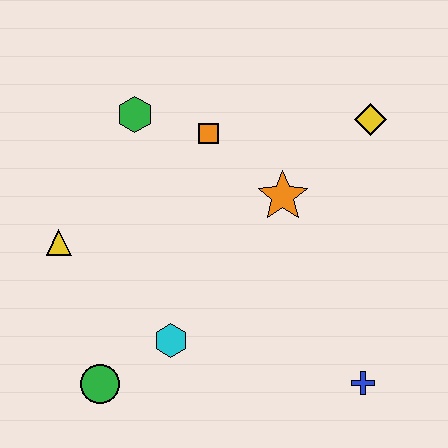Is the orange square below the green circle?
No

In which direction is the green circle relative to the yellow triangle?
The green circle is below the yellow triangle.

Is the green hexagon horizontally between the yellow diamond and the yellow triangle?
Yes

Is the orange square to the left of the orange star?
Yes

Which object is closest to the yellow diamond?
The orange star is closest to the yellow diamond.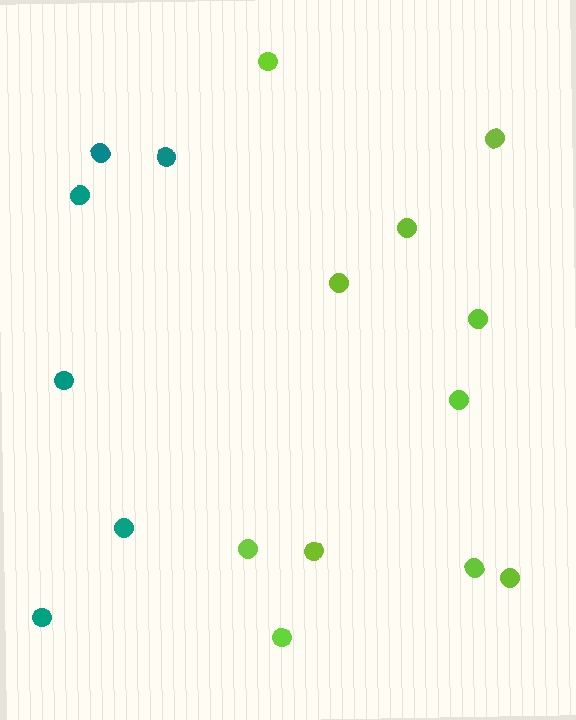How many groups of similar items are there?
There are 2 groups: one group of teal circles (6) and one group of lime circles (11).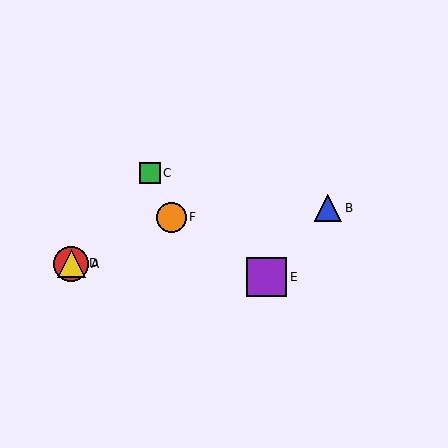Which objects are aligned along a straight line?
Objects A, D, F are aligned along a straight line.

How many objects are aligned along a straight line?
3 objects (A, D, F) are aligned along a straight line.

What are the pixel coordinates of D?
Object D is at (71, 263).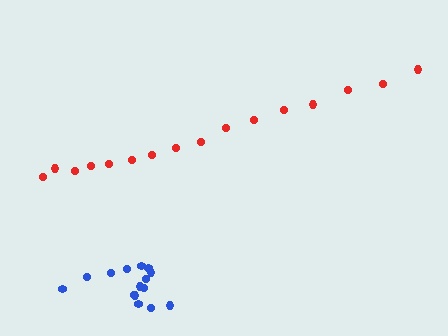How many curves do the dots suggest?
There are 2 distinct paths.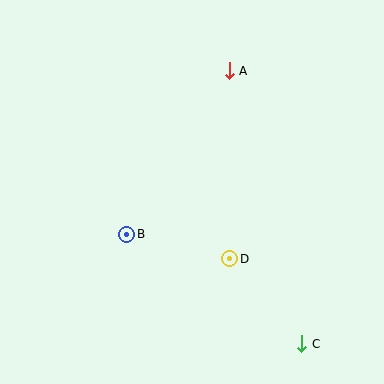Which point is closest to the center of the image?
Point D at (230, 259) is closest to the center.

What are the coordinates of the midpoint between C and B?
The midpoint between C and B is at (214, 289).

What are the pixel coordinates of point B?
Point B is at (127, 234).